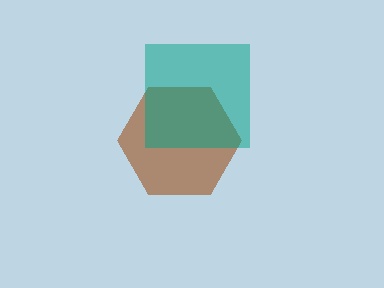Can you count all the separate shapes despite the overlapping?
Yes, there are 2 separate shapes.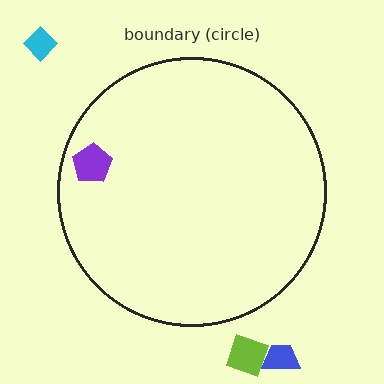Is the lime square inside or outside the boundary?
Outside.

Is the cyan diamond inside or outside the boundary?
Outside.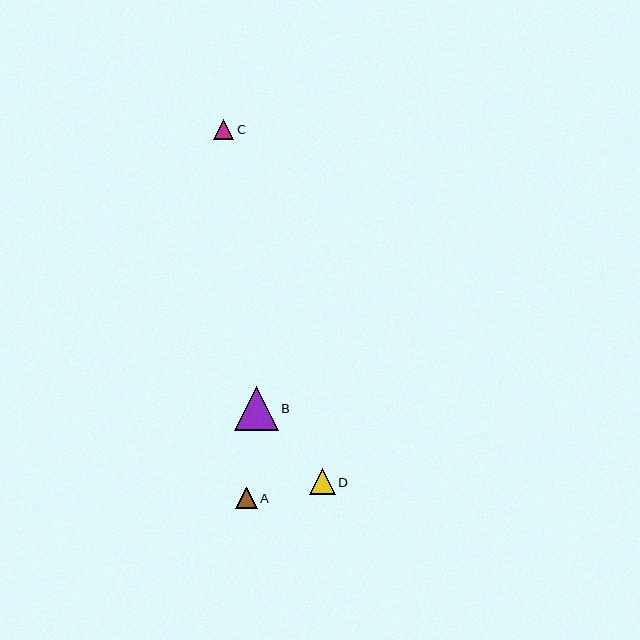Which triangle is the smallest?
Triangle C is the smallest with a size of approximately 20 pixels.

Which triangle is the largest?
Triangle B is the largest with a size of approximately 44 pixels.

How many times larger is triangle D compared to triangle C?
Triangle D is approximately 1.3 times the size of triangle C.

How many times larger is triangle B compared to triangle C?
Triangle B is approximately 2.2 times the size of triangle C.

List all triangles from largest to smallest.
From largest to smallest: B, D, A, C.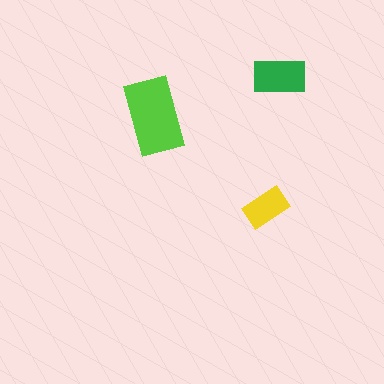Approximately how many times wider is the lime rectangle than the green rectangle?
About 1.5 times wider.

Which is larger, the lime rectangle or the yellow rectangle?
The lime one.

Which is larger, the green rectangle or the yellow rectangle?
The green one.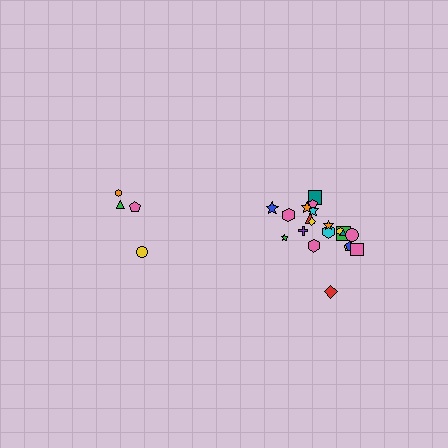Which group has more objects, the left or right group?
The right group.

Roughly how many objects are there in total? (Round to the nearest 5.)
Roughly 25 objects in total.